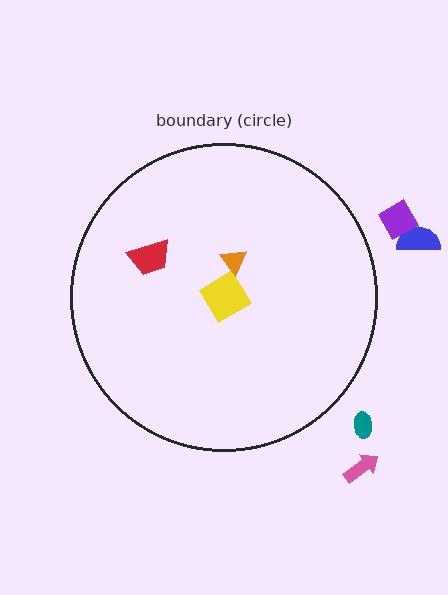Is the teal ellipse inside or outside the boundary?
Outside.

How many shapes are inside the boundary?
3 inside, 4 outside.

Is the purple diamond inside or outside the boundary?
Outside.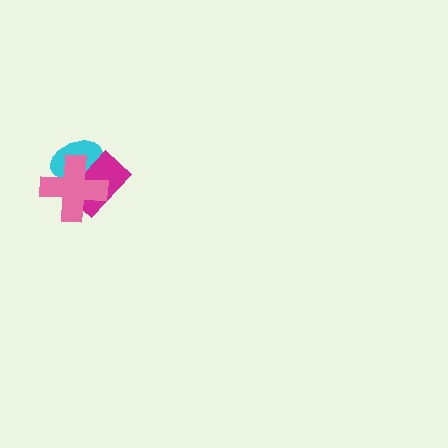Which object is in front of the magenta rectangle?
The pink cross is in front of the magenta rectangle.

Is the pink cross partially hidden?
No, no other shape covers it.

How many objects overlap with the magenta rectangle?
2 objects overlap with the magenta rectangle.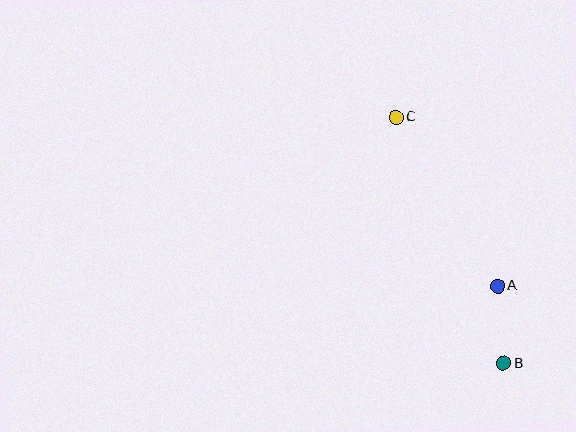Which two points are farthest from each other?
Points B and C are farthest from each other.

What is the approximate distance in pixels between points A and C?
The distance between A and C is approximately 197 pixels.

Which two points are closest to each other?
Points A and B are closest to each other.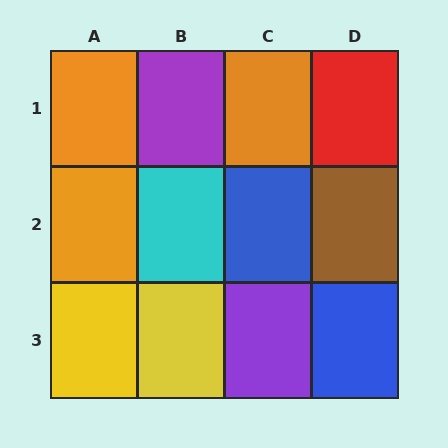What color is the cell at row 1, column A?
Orange.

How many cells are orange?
3 cells are orange.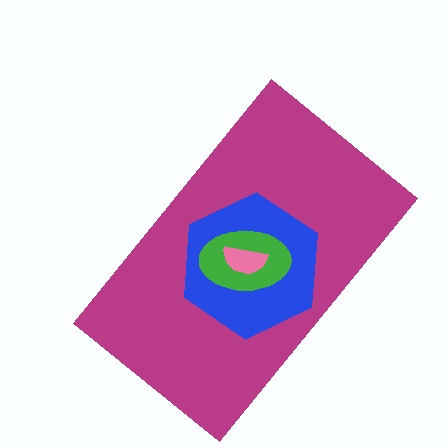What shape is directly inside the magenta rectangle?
The blue hexagon.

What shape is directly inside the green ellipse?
The pink semicircle.